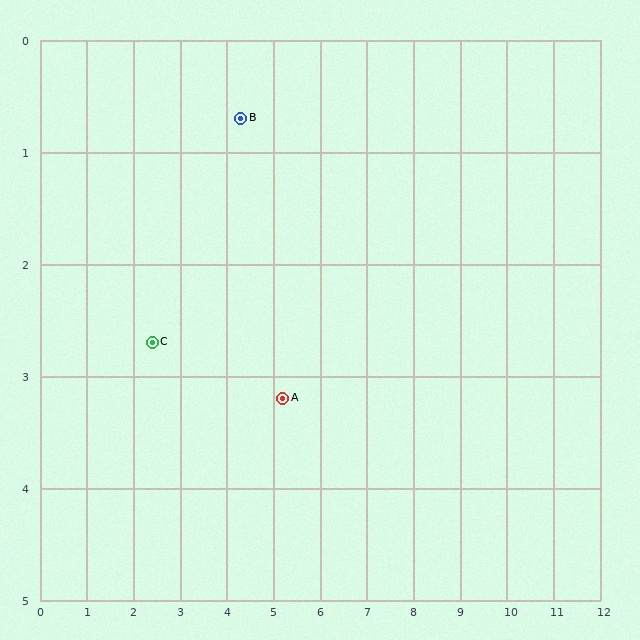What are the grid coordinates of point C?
Point C is at approximately (2.4, 2.7).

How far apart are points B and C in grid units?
Points B and C are about 2.8 grid units apart.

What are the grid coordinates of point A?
Point A is at approximately (5.2, 3.2).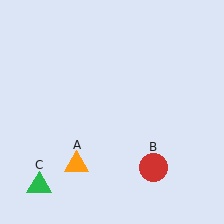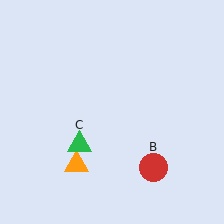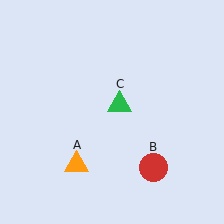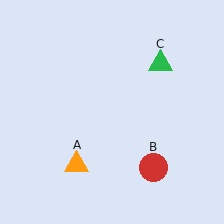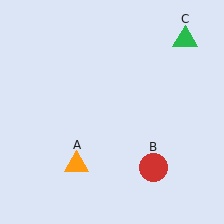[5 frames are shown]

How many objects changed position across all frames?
1 object changed position: green triangle (object C).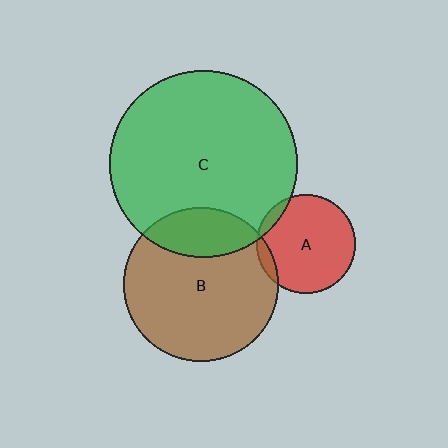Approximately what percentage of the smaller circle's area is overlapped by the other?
Approximately 5%.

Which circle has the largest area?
Circle C (green).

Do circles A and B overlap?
Yes.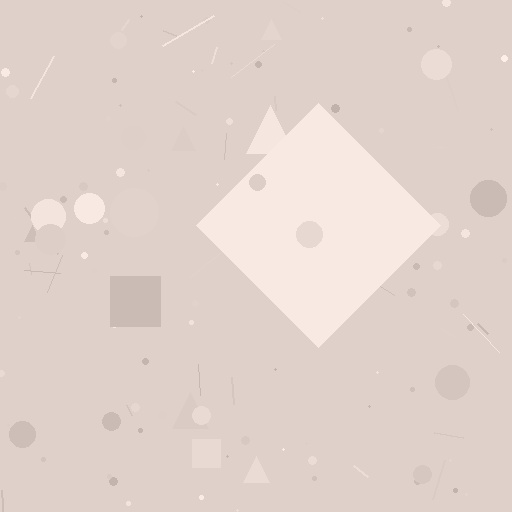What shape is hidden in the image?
A diamond is hidden in the image.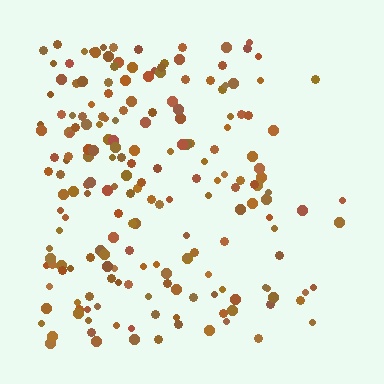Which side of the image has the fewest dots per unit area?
The right.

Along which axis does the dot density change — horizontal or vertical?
Horizontal.